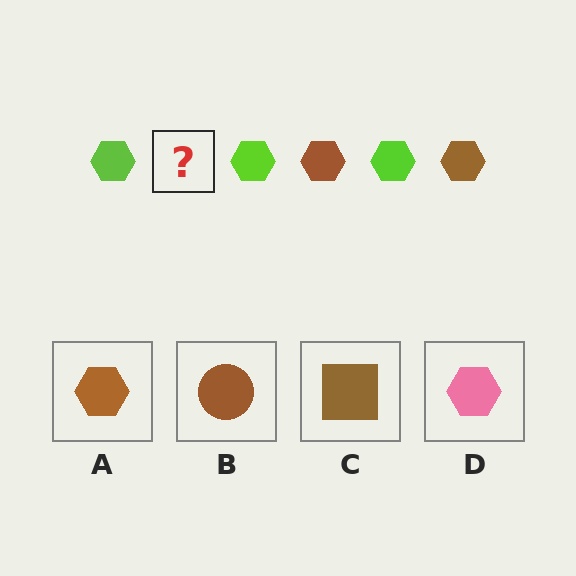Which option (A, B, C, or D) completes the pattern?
A.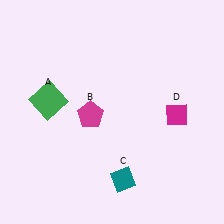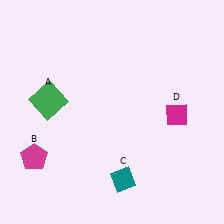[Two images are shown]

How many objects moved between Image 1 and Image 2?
1 object moved between the two images.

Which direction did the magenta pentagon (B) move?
The magenta pentagon (B) moved left.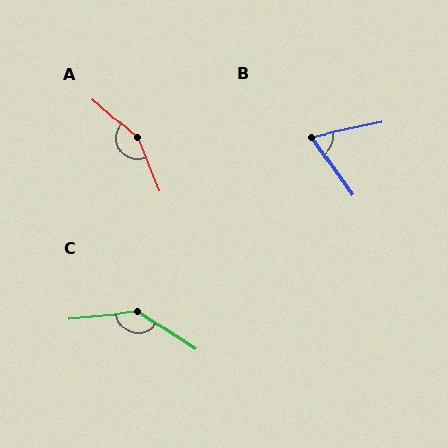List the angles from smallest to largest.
B (67°), C (141°), A (154°).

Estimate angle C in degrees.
Approximately 141 degrees.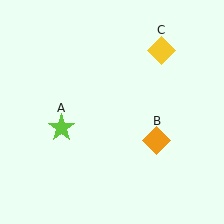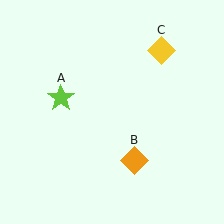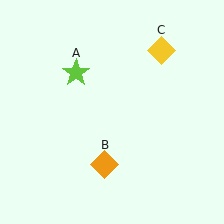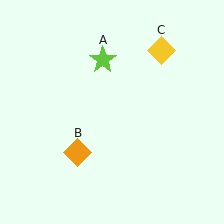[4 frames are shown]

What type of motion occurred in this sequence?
The lime star (object A), orange diamond (object B) rotated clockwise around the center of the scene.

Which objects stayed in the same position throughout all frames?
Yellow diamond (object C) remained stationary.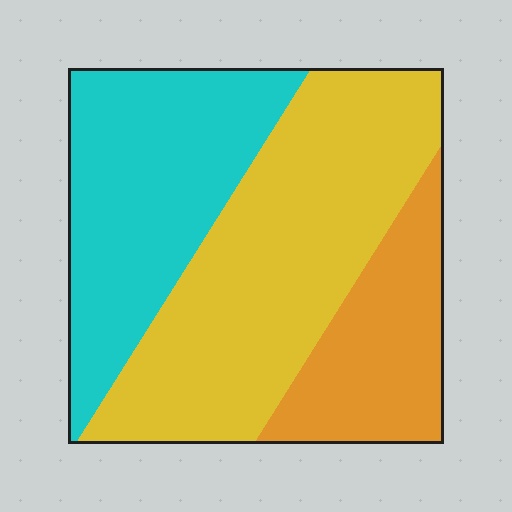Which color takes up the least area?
Orange, at roughly 20%.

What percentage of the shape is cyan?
Cyan covers 33% of the shape.